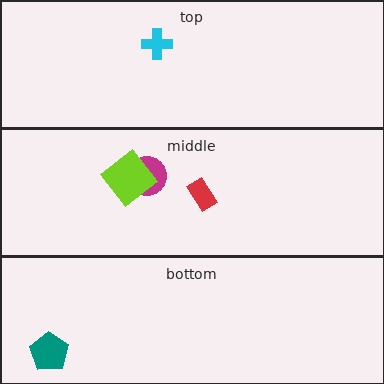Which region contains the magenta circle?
The middle region.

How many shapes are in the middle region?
3.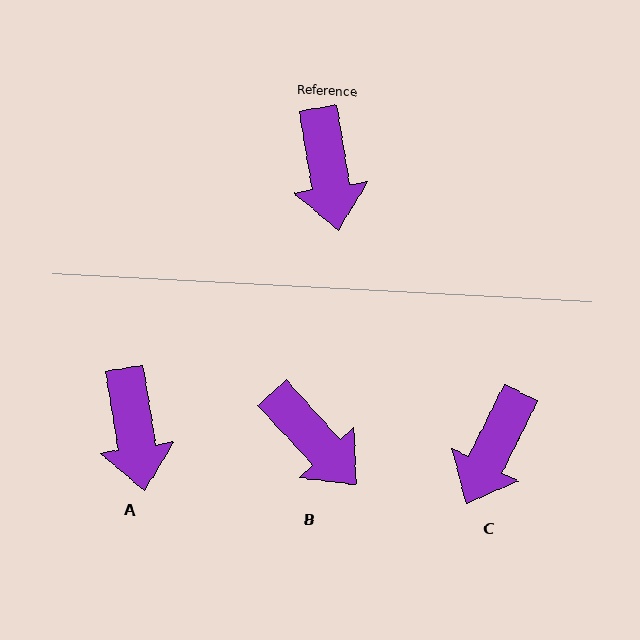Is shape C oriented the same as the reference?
No, it is off by about 35 degrees.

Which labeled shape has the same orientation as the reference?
A.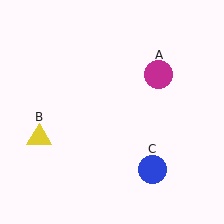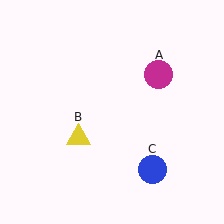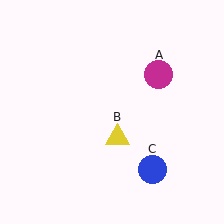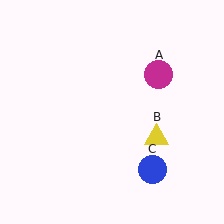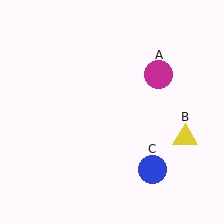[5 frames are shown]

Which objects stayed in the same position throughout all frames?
Magenta circle (object A) and blue circle (object C) remained stationary.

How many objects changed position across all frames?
1 object changed position: yellow triangle (object B).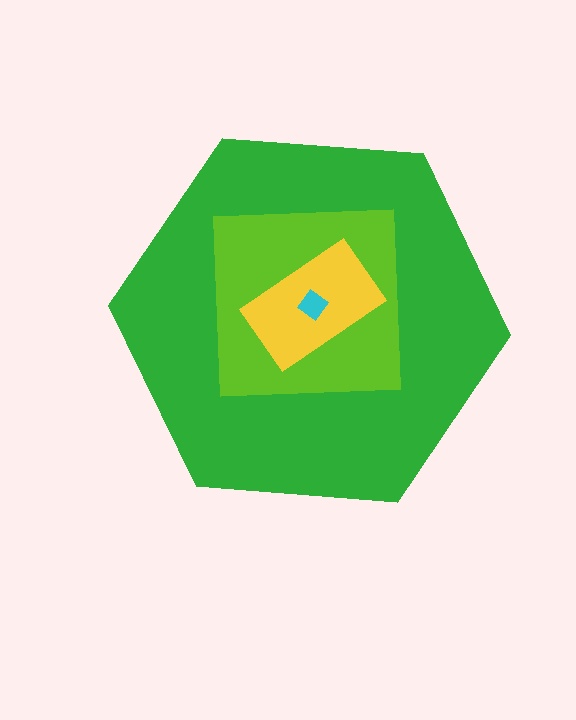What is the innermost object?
The cyan diamond.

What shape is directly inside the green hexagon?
The lime square.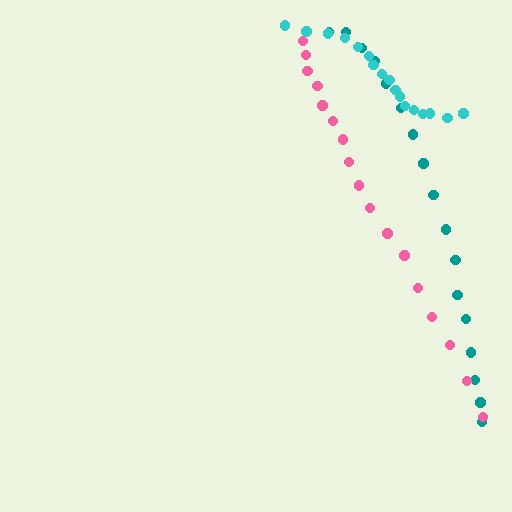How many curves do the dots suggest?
There are 3 distinct paths.